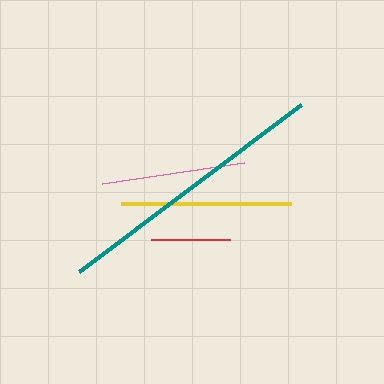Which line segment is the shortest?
The red line is the shortest at approximately 80 pixels.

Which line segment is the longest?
The teal line is the longest at approximately 277 pixels.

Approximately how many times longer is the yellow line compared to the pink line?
The yellow line is approximately 1.2 times the length of the pink line.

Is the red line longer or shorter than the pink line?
The pink line is longer than the red line.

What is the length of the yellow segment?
The yellow segment is approximately 170 pixels long.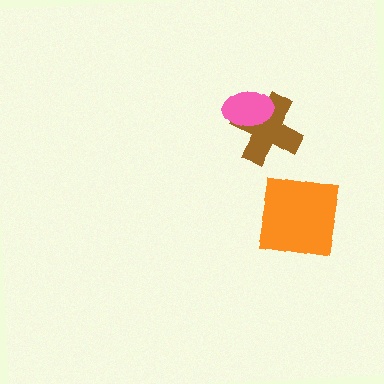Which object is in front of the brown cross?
The pink ellipse is in front of the brown cross.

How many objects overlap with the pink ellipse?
1 object overlaps with the pink ellipse.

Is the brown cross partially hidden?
Yes, it is partially covered by another shape.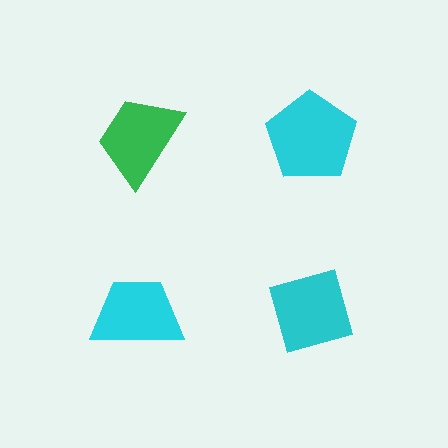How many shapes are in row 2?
2 shapes.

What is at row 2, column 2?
A cyan diamond.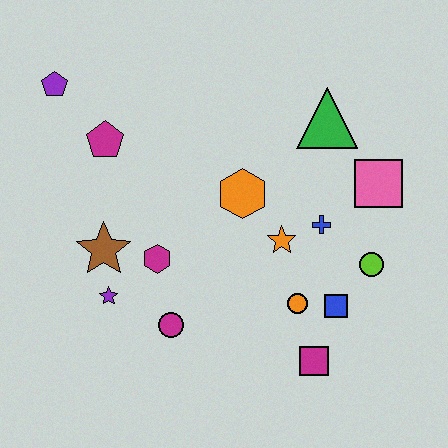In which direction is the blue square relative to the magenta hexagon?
The blue square is to the right of the magenta hexagon.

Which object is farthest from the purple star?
The pink square is farthest from the purple star.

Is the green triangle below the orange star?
No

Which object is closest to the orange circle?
The blue square is closest to the orange circle.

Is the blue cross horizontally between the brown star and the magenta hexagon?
No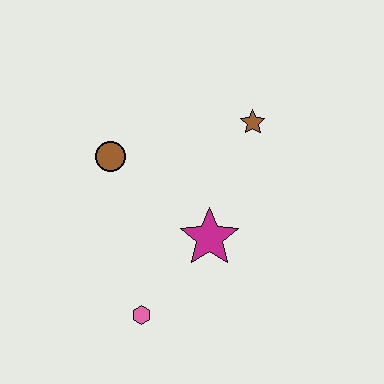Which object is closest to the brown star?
The magenta star is closest to the brown star.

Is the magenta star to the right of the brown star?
No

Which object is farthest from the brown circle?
The pink hexagon is farthest from the brown circle.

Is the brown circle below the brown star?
Yes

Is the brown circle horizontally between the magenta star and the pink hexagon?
No